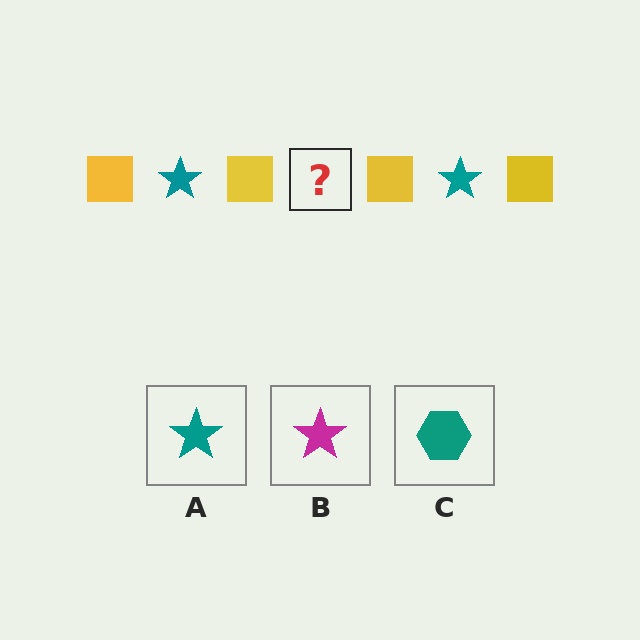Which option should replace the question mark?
Option A.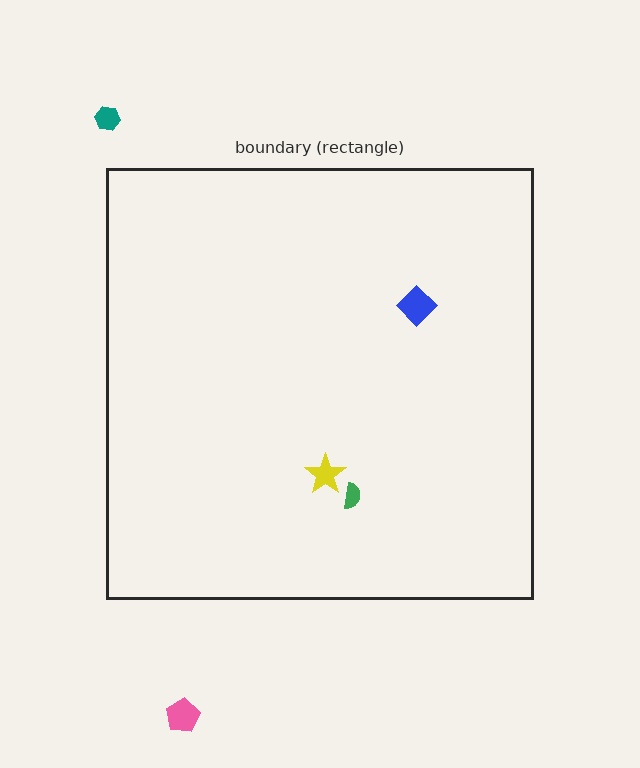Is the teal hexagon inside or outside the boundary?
Outside.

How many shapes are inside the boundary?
3 inside, 2 outside.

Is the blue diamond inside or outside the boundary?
Inside.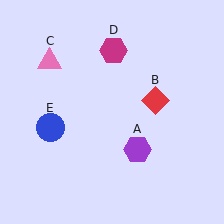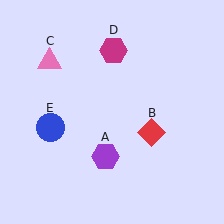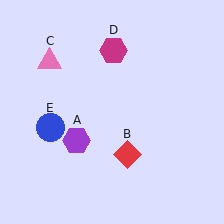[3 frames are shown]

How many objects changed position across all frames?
2 objects changed position: purple hexagon (object A), red diamond (object B).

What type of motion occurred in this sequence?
The purple hexagon (object A), red diamond (object B) rotated clockwise around the center of the scene.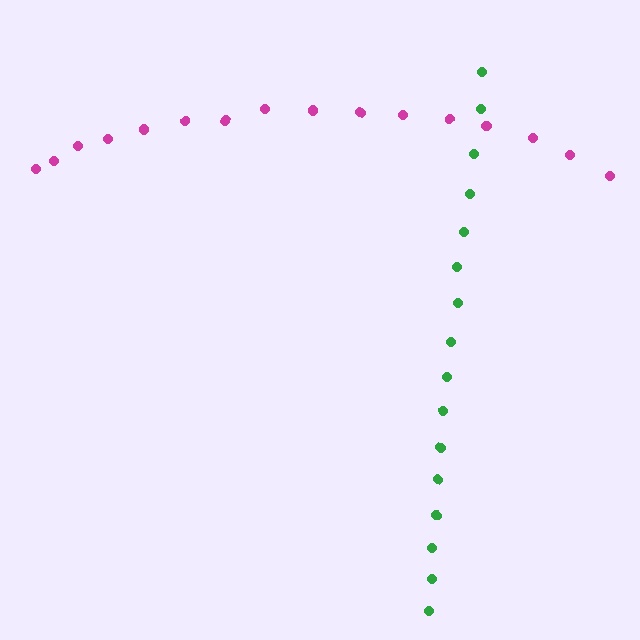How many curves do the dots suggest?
There are 2 distinct paths.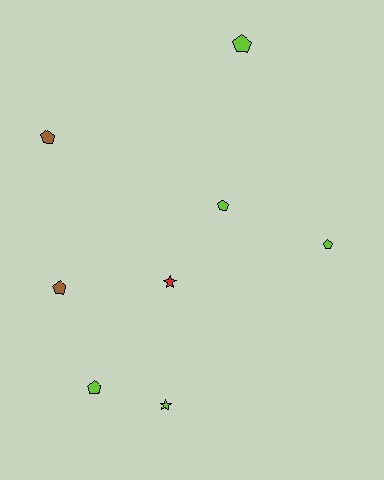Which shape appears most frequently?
Pentagon, with 6 objects.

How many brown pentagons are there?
There are 2 brown pentagons.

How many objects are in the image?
There are 8 objects.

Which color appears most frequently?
Lime, with 5 objects.